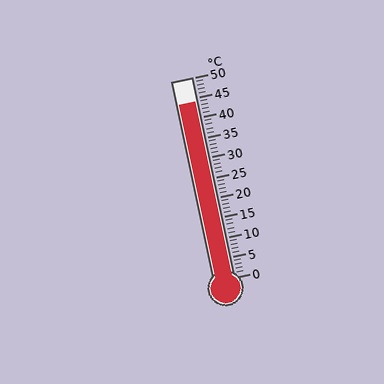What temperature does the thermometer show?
The thermometer shows approximately 44°C.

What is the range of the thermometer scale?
The thermometer scale ranges from 0°C to 50°C.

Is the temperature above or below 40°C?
The temperature is above 40°C.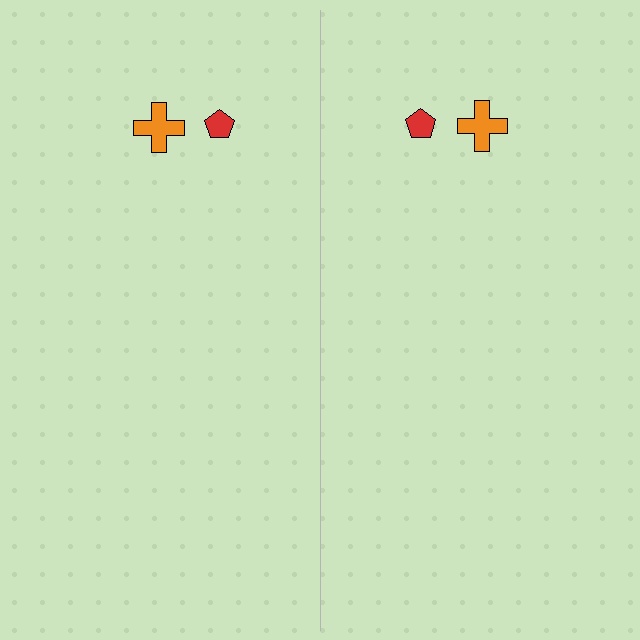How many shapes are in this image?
There are 4 shapes in this image.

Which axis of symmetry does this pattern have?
The pattern has a vertical axis of symmetry running through the center of the image.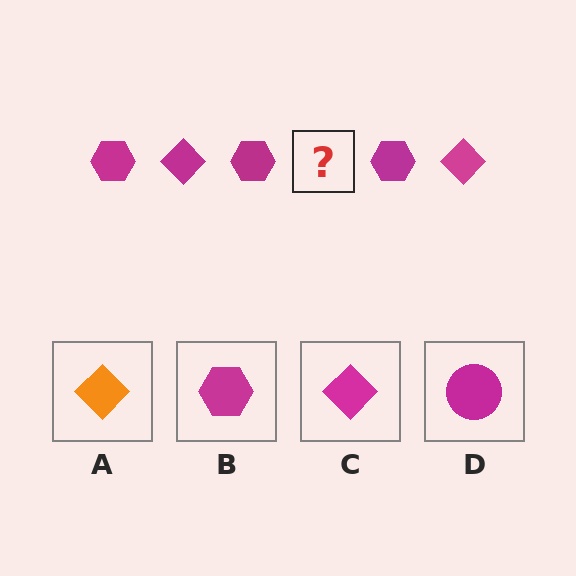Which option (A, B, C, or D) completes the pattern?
C.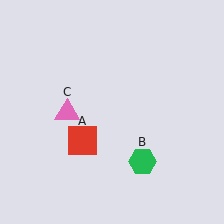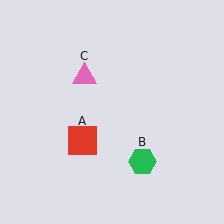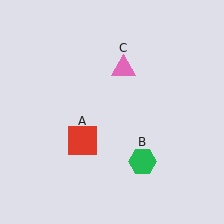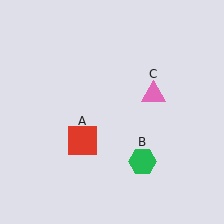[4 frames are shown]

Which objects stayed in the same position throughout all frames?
Red square (object A) and green hexagon (object B) remained stationary.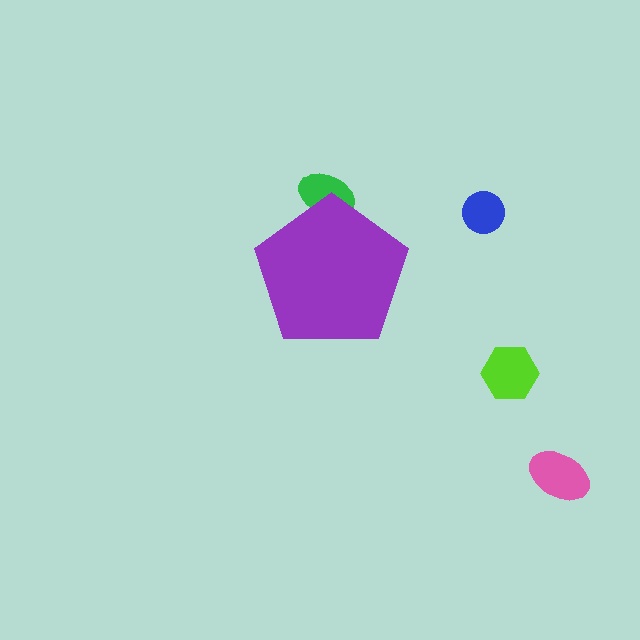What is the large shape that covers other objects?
A purple pentagon.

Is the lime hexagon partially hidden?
No, the lime hexagon is fully visible.